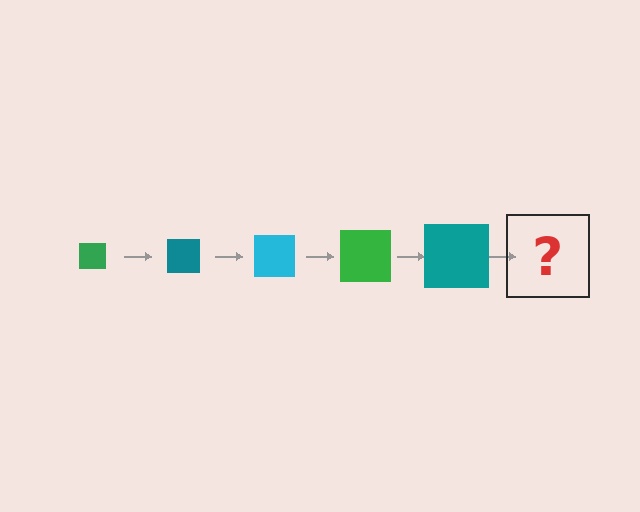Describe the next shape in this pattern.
It should be a cyan square, larger than the previous one.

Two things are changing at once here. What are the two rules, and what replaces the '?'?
The two rules are that the square grows larger each step and the color cycles through green, teal, and cyan. The '?' should be a cyan square, larger than the previous one.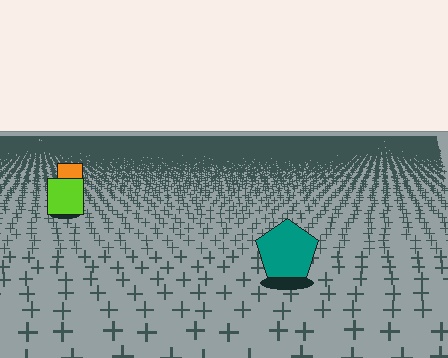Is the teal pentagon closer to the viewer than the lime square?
Yes. The teal pentagon is closer — you can tell from the texture gradient: the ground texture is coarser near it.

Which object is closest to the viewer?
The teal pentagon is closest. The texture marks near it are larger and more spread out.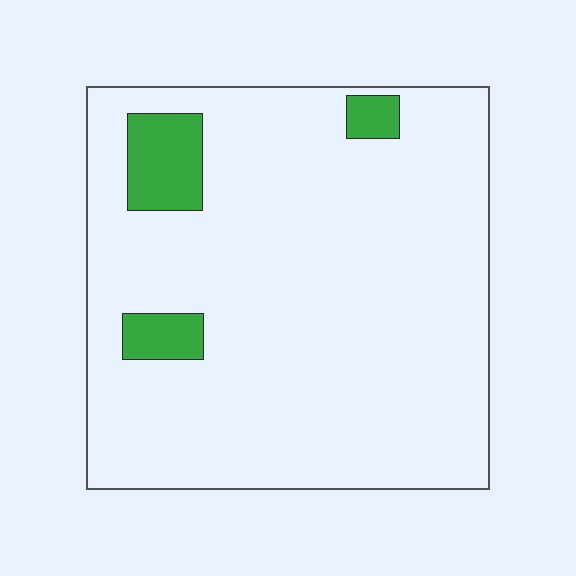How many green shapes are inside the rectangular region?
3.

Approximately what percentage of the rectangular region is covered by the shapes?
Approximately 10%.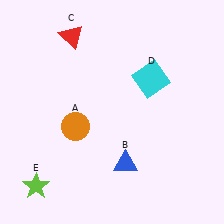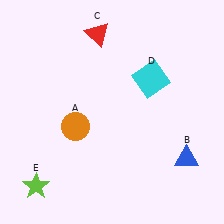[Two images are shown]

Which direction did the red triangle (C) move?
The red triangle (C) moved right.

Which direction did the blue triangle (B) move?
The blue triangle (B) moved right.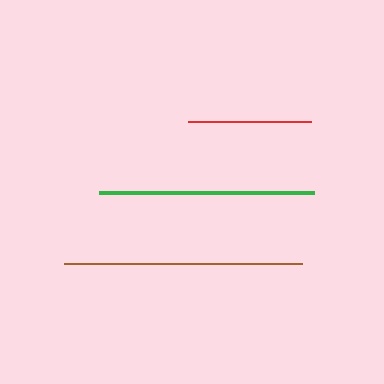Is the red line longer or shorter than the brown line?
The brown line is longer than the red line.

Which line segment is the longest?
The brown line is the longest at approximately 238 pixels.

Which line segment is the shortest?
The red line is the shortest at approximately 123 pixels.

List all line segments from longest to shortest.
From longest to shortest: brown, green, red.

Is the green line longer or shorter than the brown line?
The brown line is longer than the green line.